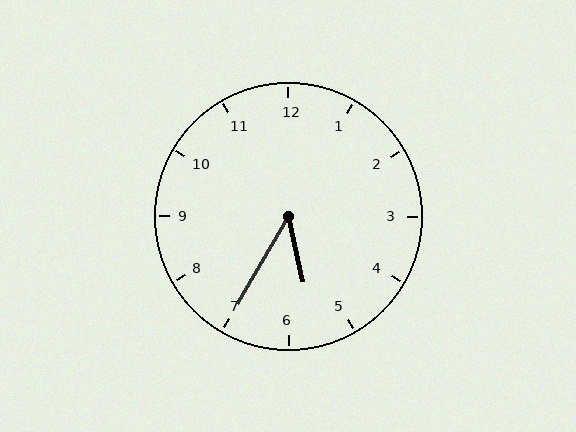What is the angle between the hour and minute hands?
Approximately 42 degrees.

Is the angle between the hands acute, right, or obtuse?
It is acute.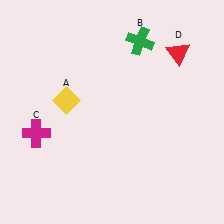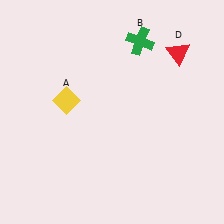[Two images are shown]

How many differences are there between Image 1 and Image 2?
There is 1 difference between the two images.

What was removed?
The magenta cross (C) was removed in Image 2.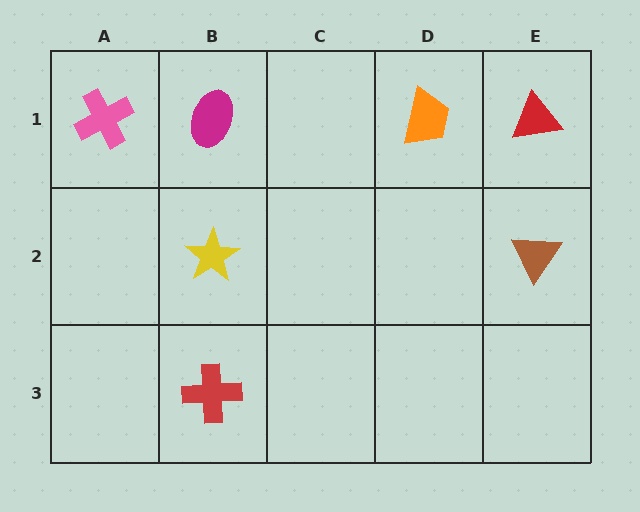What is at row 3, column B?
A red cross.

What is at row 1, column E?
A red triangle.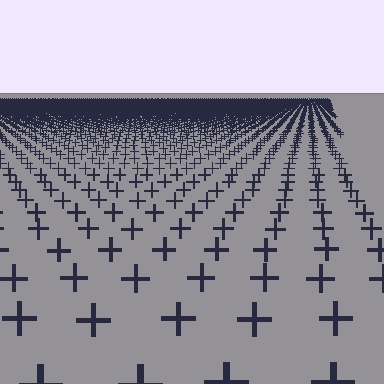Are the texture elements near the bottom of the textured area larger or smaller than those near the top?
Larger. Near the bottom, elements are closer to the viewer and appear at a bigger on-screen size.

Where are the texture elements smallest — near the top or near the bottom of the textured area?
Near the top.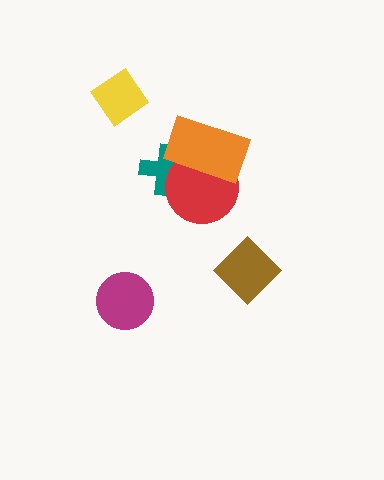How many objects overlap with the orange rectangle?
2 objects overlap with the orange rectangle.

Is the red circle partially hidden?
Yes, it is partially covered by another shape.